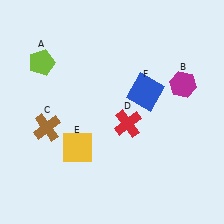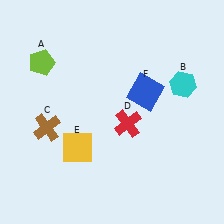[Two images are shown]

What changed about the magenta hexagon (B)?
In Image 1, B is magenta. In Image 2, it changed to cyan.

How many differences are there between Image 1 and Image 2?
There is 1 difference between the two images.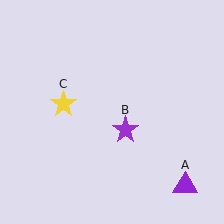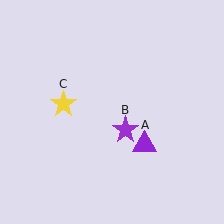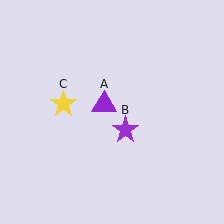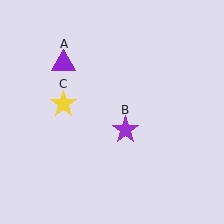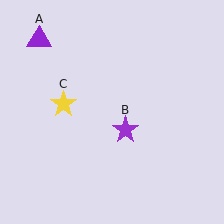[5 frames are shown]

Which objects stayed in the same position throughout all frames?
Purple star (object B) and yellow star (object C) remained stationary.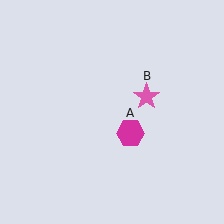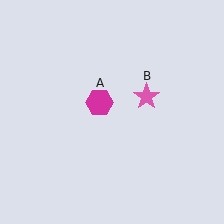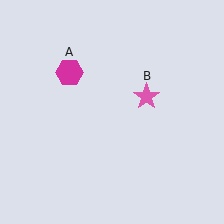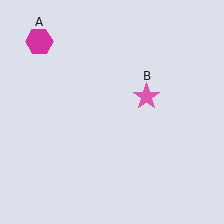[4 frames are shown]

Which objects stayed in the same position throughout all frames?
Pink star (object B) remained stationary.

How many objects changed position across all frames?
1 object changed position: magenta hexagon (object A).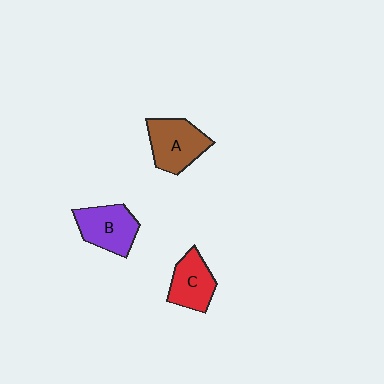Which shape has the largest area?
Shape A (brown).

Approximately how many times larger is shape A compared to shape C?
Approximately 1.2 times.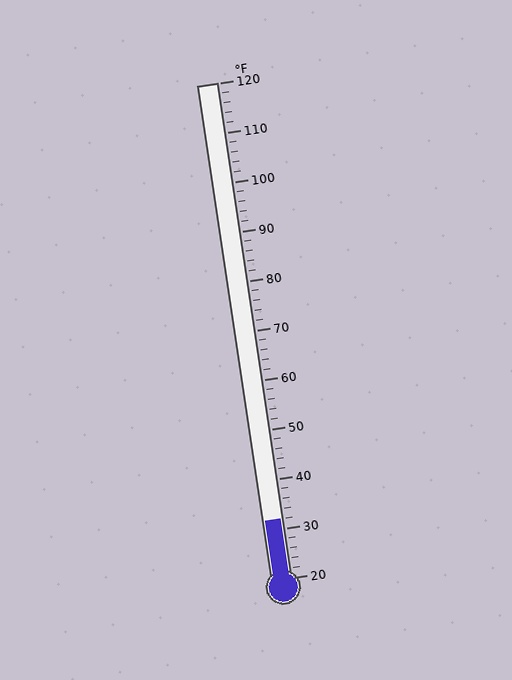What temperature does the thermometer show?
The thermometer shows approximately 32°F.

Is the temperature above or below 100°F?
The temperature is below 100°F.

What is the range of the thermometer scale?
The thermometer scale ranges from 20°F to 120°F.